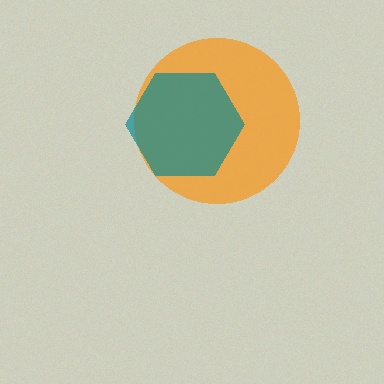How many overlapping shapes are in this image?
There are 2 overlapping shapes in the image.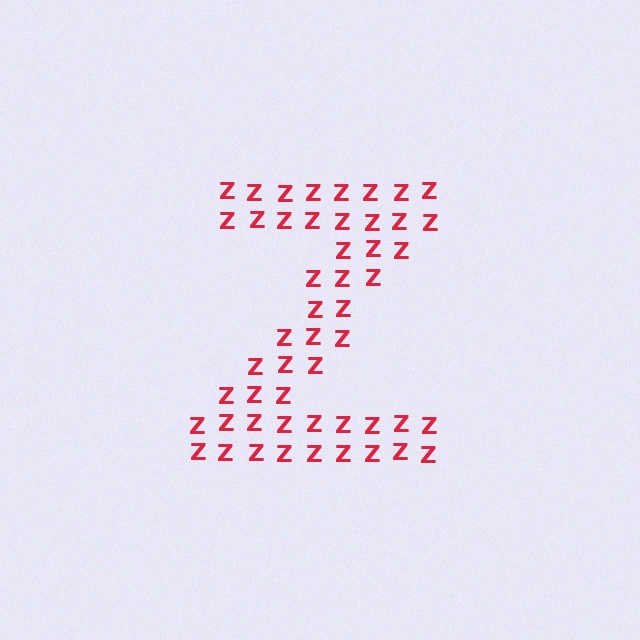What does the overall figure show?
The overall figure shows the letter Z.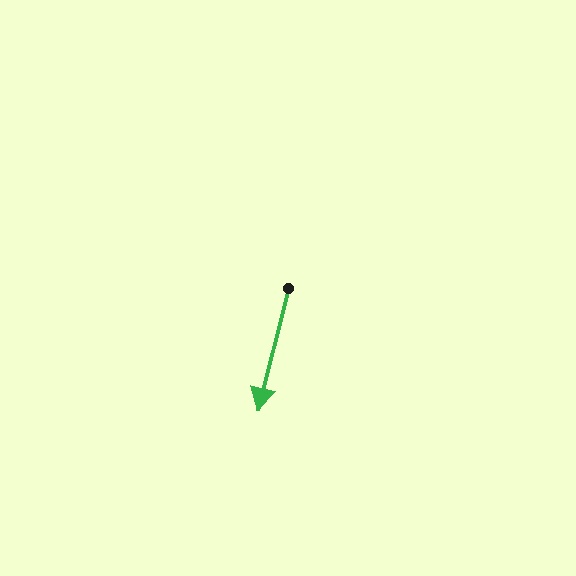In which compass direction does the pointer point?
South.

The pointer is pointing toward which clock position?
Roughly 6 o'clock.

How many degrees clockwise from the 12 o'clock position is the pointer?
Approximately 194 degrees.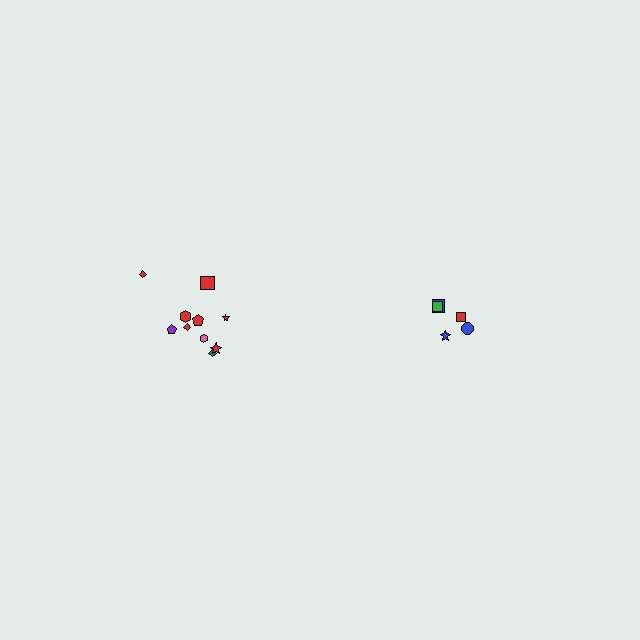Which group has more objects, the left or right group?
The left group.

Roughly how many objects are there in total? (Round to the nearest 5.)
Roughly 15 objects in total.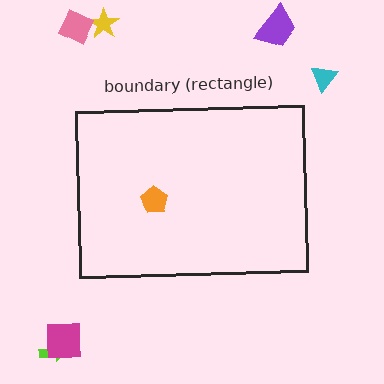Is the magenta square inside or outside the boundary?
Outside.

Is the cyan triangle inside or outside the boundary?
Outside.